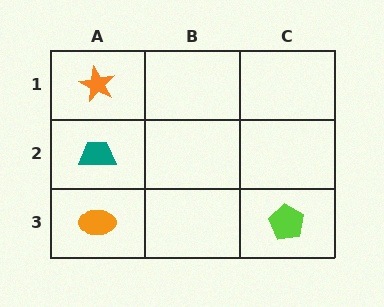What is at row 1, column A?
An orange star.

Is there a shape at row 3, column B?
No, that cell is empty.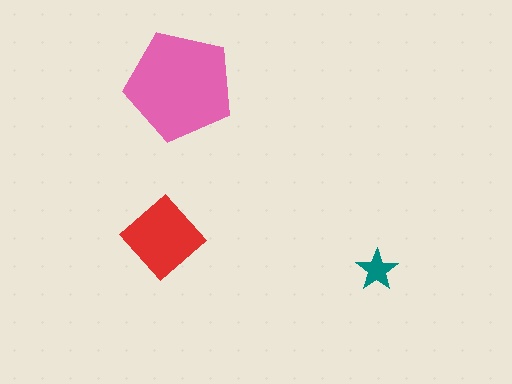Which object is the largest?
The pink pentagon.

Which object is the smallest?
The teal star.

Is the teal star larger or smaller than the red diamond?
Smaller.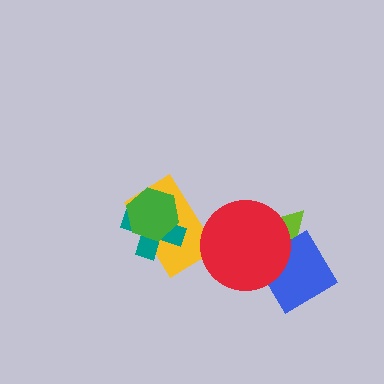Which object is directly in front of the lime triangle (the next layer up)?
The blue diamond is directly in front of the lime triangle.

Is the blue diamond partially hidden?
Yes, it is partially covered by another shape.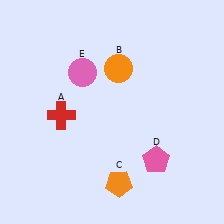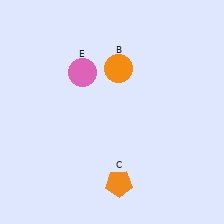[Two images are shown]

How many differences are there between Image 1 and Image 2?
There are 2 differences between the two images.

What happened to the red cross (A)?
The red cross (A) was removed in Image 2. It was in the bottom-left area of Image 1.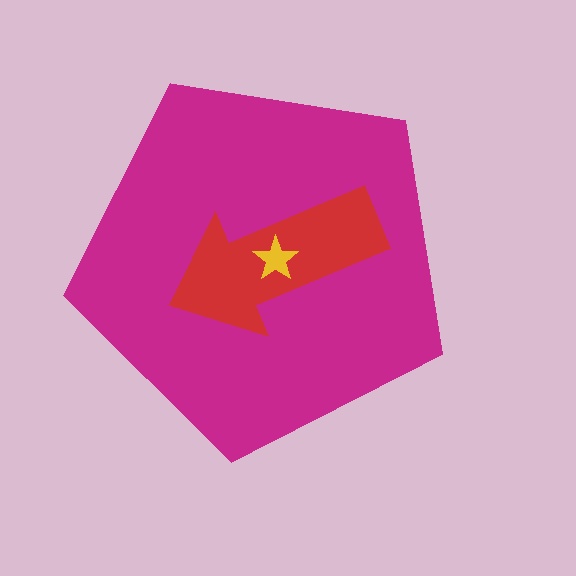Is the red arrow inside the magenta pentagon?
Yes.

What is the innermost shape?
The yellow star.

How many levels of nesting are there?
3.